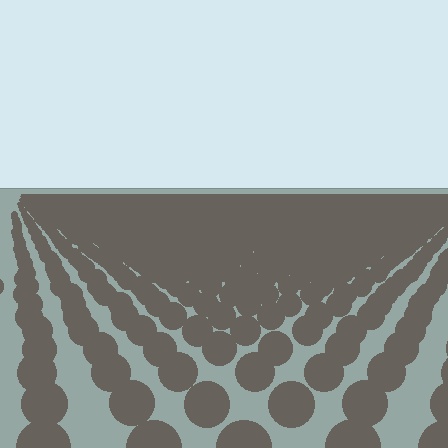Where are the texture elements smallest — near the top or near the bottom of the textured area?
Near the top.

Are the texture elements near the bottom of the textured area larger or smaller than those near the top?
Larger. Near the bottom, elements are closer to the viewer and appear at a bigger on-screen size.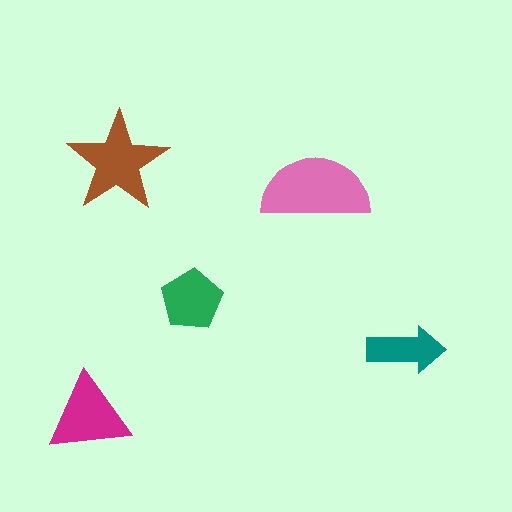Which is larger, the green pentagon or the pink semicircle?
The pink semicircle.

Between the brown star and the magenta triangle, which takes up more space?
The brown star.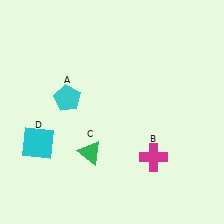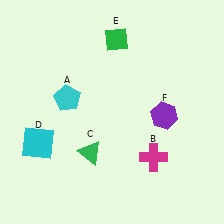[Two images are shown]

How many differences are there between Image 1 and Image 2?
There are 2 differences between the two images.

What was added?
A green diamond (E), a purple hexagon (F) were added in Image 2.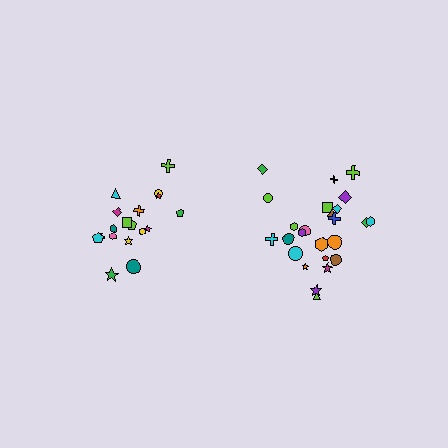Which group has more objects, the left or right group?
The right group.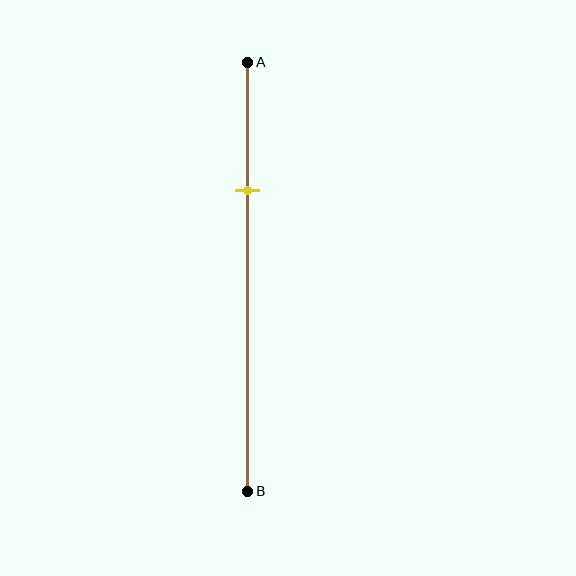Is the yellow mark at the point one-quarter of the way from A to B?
No, the mark is at about 30% from A, not at the 25% one-quarter point.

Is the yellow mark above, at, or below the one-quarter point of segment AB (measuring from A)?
The yellow mark is below the one-quarter point of segment AB.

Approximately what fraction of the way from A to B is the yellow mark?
The yellow mark is approximately 30% of the way from A to B.